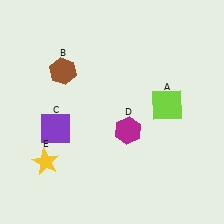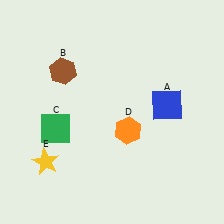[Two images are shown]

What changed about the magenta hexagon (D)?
In Image 1, D is magenta. In Image 2, it changed to orange.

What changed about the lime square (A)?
In Image 1, A is lime. In Image 2, it changed to blue.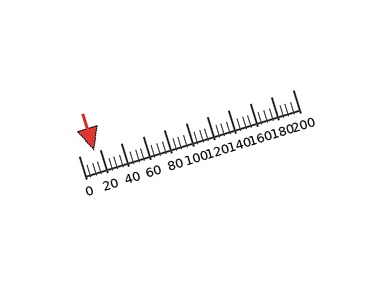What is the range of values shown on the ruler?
The ruler shows values from 0 to 200.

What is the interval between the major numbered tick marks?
The major tick marks are spaced 20 units apart.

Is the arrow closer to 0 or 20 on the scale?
The arrow is closer to 20.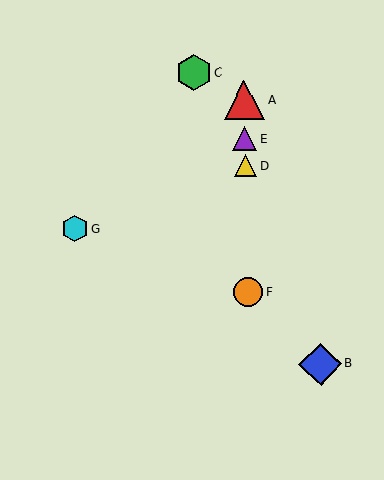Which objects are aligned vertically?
Objects A, D, E, F are aligned vertically.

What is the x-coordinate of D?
Object D is at x≈246.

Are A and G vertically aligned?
No, A is at x≈244 and G is at x≈75.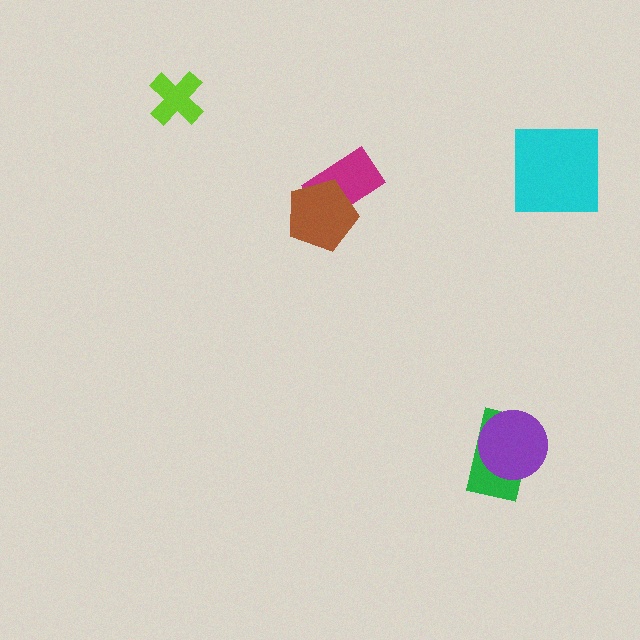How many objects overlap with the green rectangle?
1 object overlaps with the green rectangle.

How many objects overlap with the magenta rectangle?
1 object overlaps with the magenta rectangle.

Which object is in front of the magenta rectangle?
The brown pentagon is in front of the magenta rectangle.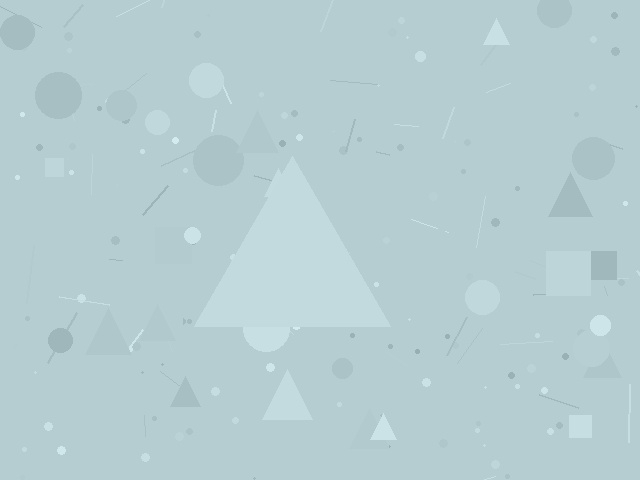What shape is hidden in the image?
A triangle is hidden in the image.